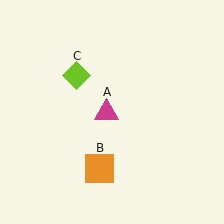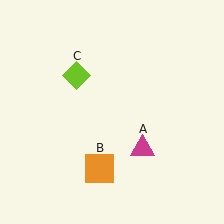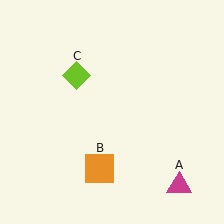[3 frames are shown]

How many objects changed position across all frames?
1 object changed position: magenta triangle (object A).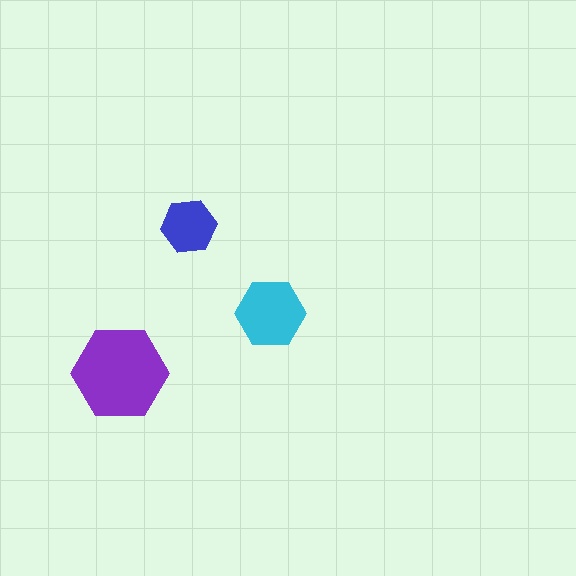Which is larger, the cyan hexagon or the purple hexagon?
The purple one.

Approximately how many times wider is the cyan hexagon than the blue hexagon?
About 1.5 times wider.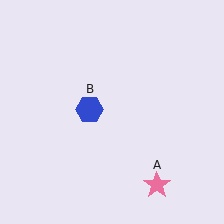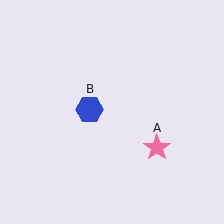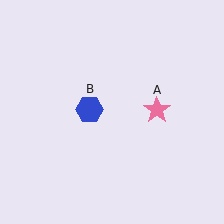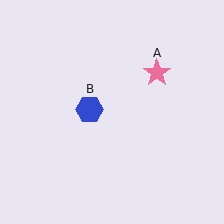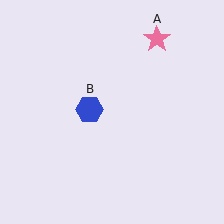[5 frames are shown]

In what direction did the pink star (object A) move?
The pink star (object A) moved up.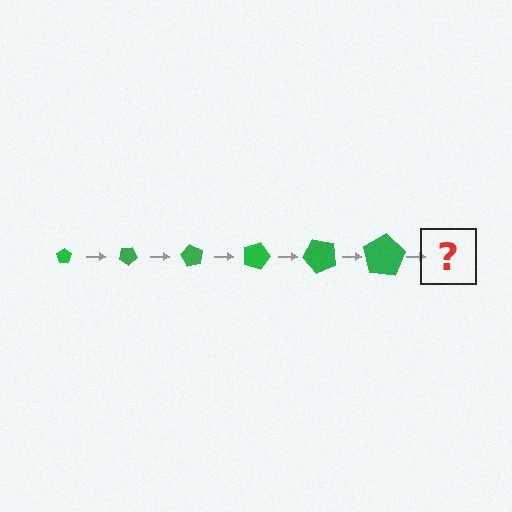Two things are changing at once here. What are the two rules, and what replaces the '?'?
The two rules are that the pentagon grows larger each step and it rotates 30 degrees each step. The '?' should be a pentagon, larger than the previous one and rotated 180 degrees from the start.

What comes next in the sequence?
The next element should be a pentagon, larger than the previous one and rotated 180 degrees from the start.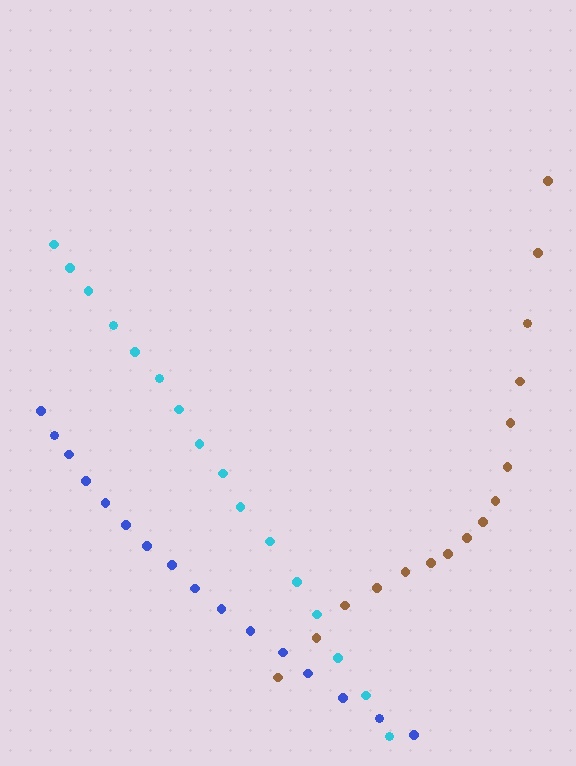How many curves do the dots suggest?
There are 3 distinct paths.